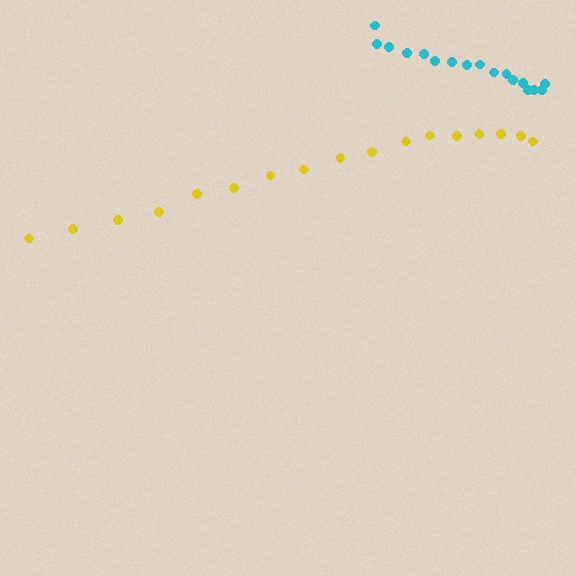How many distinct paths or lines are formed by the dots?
There are 2 distinct paths.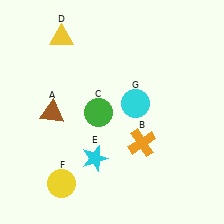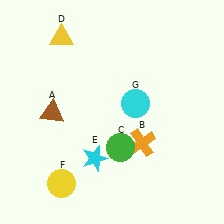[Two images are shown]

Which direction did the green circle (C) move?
The green circle (C) moved down.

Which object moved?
The green circle (C) moved down.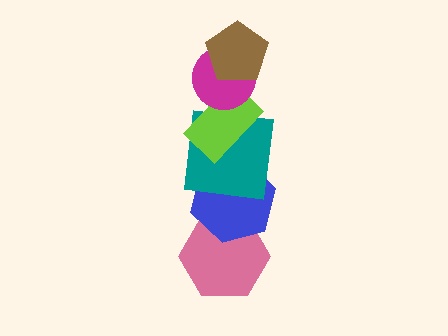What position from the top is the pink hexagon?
The pink hexagon is 6th from the top.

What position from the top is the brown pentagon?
The brown pentagon is 1st from the top.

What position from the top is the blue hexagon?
The blue hexagon is 5th from the top.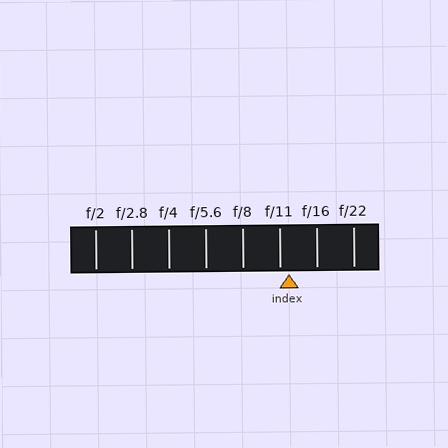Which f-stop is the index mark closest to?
The index mark is closest to f/11.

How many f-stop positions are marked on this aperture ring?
There are 8 f-stop positions marked.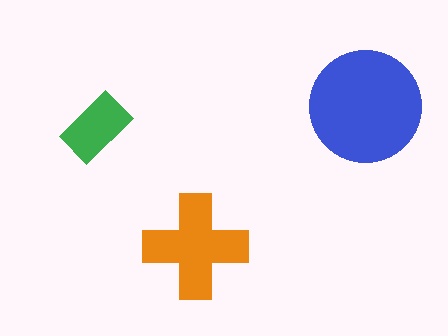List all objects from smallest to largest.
The green rectangle, the orange cross, the blue circle.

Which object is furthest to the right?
The blue circle is rightmost.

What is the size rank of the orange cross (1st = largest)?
2nd.